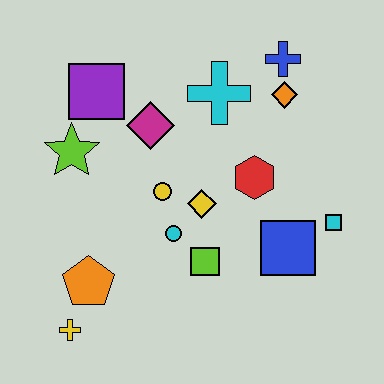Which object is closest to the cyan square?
The blue square is closest to the cyan square.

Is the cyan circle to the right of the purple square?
Yes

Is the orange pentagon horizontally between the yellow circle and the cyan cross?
No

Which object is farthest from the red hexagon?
The yellow cross is farthest from the red hexagon.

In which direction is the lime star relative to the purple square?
The lime star is below the purple square.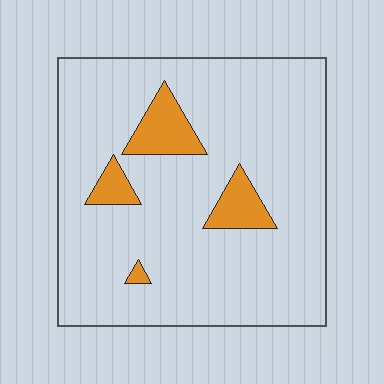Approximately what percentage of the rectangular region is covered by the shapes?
Approximately 10%.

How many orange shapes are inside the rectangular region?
4.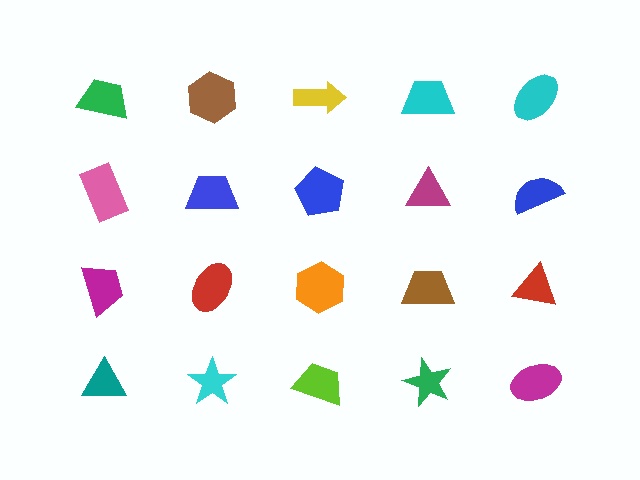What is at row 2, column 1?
A pink rectangle.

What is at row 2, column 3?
A blue pentagon.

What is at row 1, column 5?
A cyan ellipse.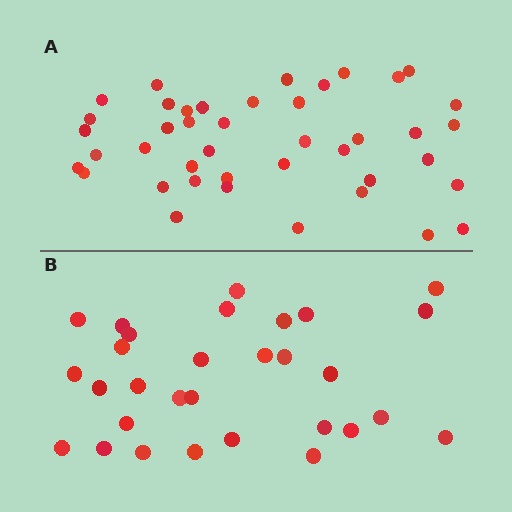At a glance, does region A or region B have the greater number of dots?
Region A (the top region) has more dots.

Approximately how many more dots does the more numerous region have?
Region A has roughly 12 or so more dots than region B.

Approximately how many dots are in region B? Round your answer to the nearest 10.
About 30 dots.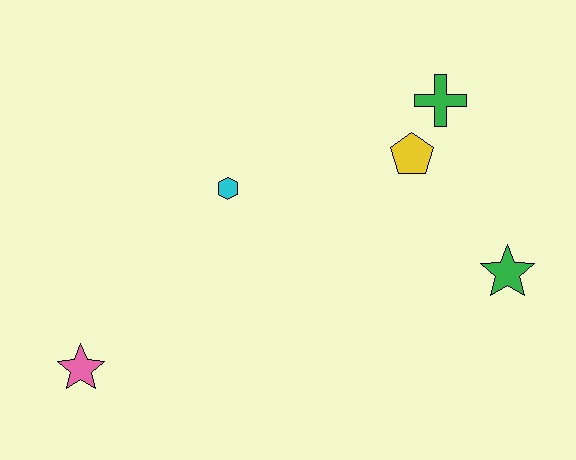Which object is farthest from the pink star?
The green cross is farthest from the pink star.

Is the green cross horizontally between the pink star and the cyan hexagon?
No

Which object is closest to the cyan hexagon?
The yellow pentagon is closest to the cyan hexagon.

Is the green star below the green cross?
Yes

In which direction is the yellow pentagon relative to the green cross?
The yellow pentagon is below the green cross.